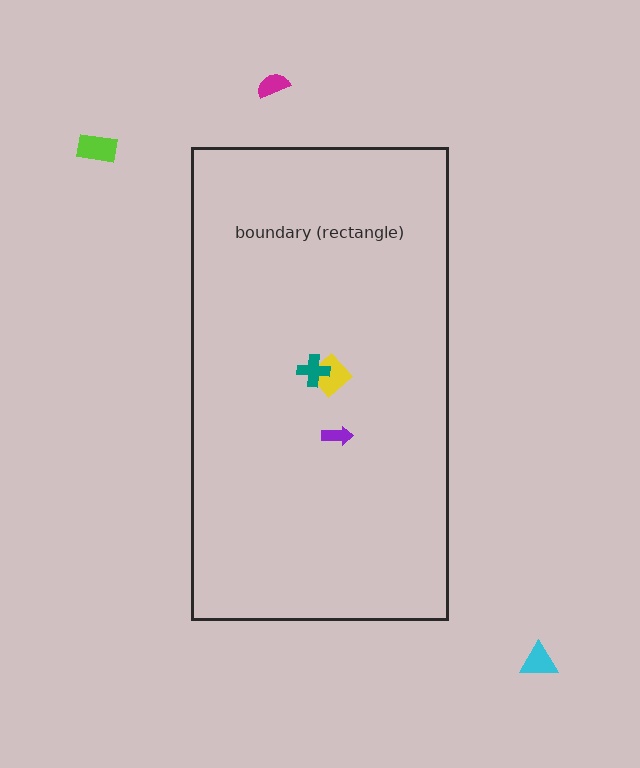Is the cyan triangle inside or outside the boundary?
Outside.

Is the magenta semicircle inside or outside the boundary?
Outside.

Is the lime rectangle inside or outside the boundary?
Outside.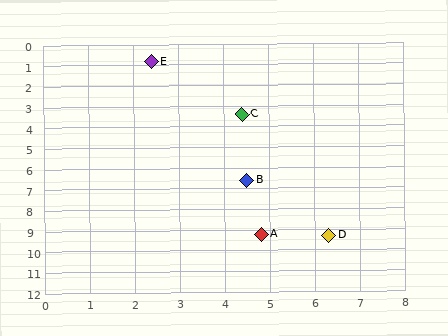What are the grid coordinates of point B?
Point B is at approximately (4.5, 6.6).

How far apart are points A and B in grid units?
Points A and B are about 2.6 grid units apart.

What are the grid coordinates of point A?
Point A is at approximately (4.8, 9.2).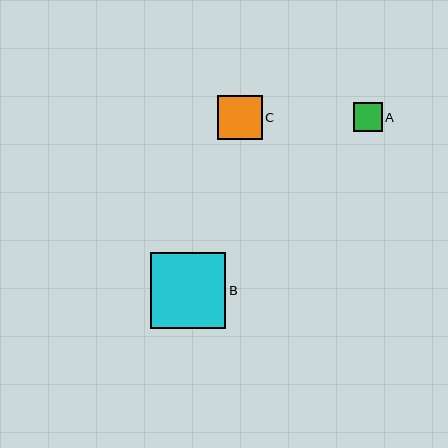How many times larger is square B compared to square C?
Square B is approximately 1.7 times the size of square C.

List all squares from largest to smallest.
From largest to smallest: B, C, A.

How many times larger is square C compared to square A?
Square C is approximately 1.5 times the size of square A.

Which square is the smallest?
Square A is the smallest with a size of approximately 29 pixels.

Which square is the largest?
Square B is the largest with a size of approximately 76 pixels.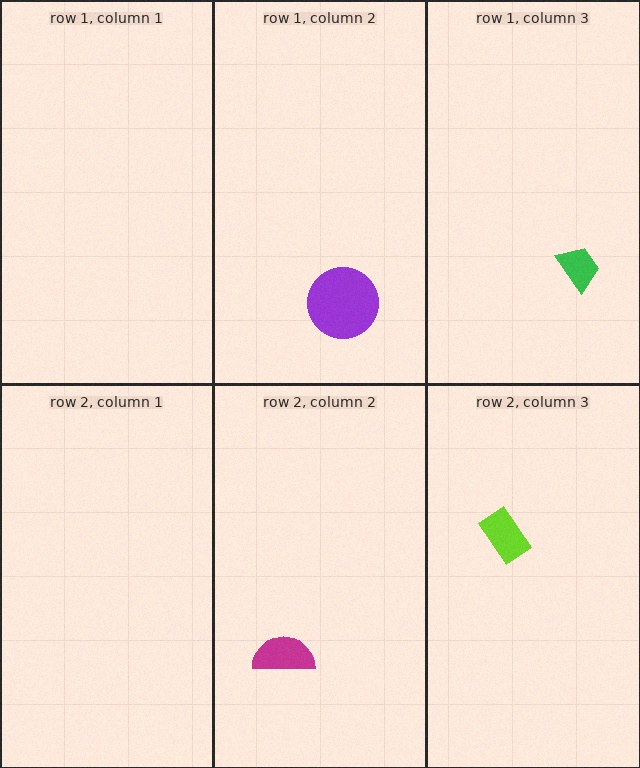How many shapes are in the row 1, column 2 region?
1.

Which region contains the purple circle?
The row 1, column 2 region.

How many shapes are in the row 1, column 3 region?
1.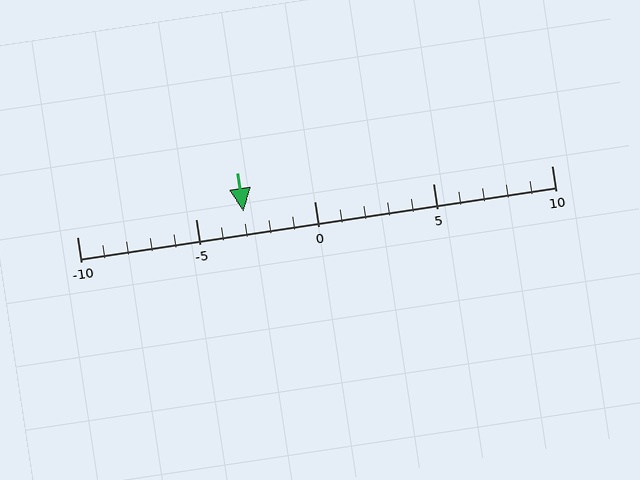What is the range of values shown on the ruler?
The ruler shows values from -10 to 10.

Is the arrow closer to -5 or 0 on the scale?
The arrow is closer to -5.